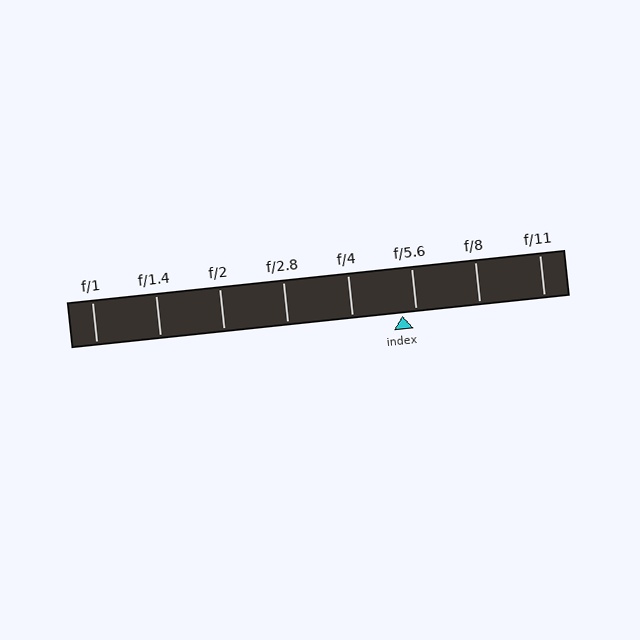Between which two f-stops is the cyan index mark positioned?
The index mark is between f/4 and f/5.6.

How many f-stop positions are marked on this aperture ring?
There are 8 f-stop positions marked.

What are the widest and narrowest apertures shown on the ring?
The widest aperture shown is f/1 and the narrowest is f/11.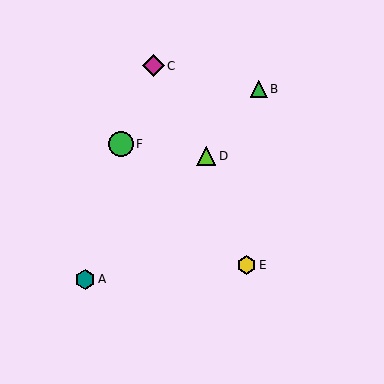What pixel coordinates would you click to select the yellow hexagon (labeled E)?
Click at (247, 265) to select the yellow hexagon E.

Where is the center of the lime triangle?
The center of the lime triangle is at (206, 156).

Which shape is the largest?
The green circle (labeled F) is the largest.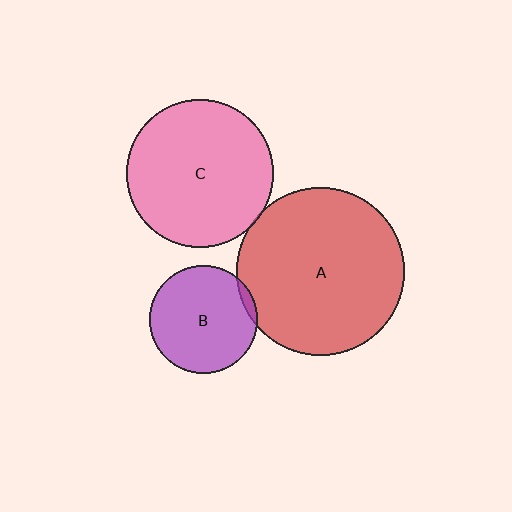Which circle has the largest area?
Circle A (red).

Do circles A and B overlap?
Yes.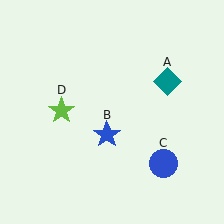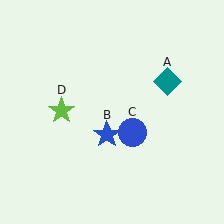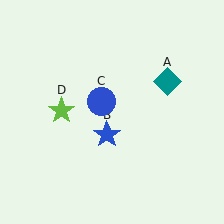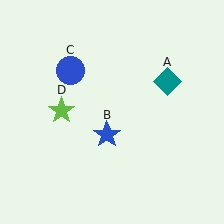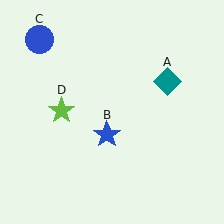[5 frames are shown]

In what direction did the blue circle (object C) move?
The blue circle (object C) moved up and to the left.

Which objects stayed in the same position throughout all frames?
Teal diamond (object A) and blue star (object B) and lime star (object D) remained stationary.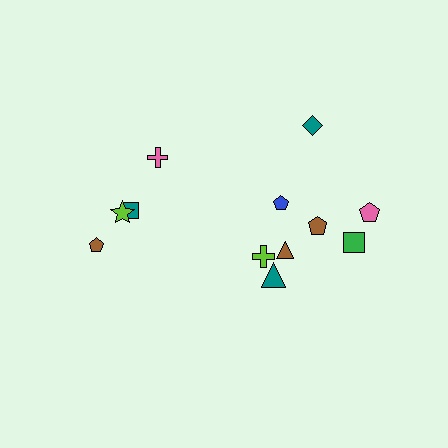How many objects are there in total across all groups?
There are 12 objects.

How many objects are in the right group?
There are 8 objects.